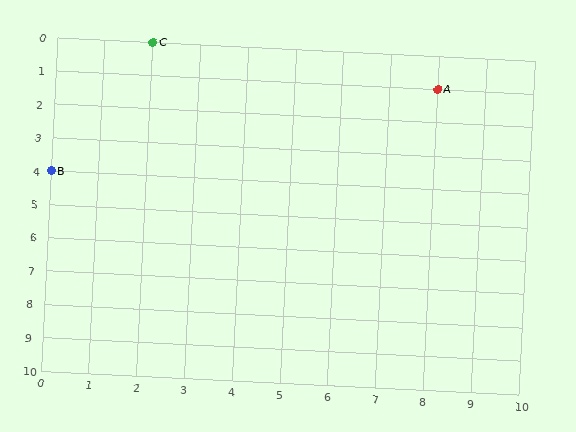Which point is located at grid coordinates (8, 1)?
Point A is at (8, 1).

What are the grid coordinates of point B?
Point B is at grid coordinates (0, 4).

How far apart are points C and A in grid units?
Points C and A are 6 columns and 1 row apart (about 6.1 grid units diagonally).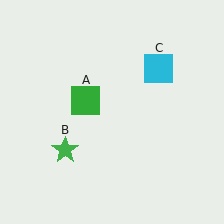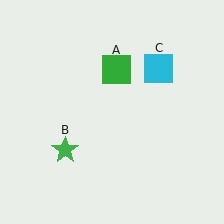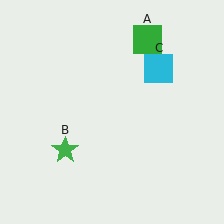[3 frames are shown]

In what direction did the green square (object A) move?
The green square (object A) moved up and to the right.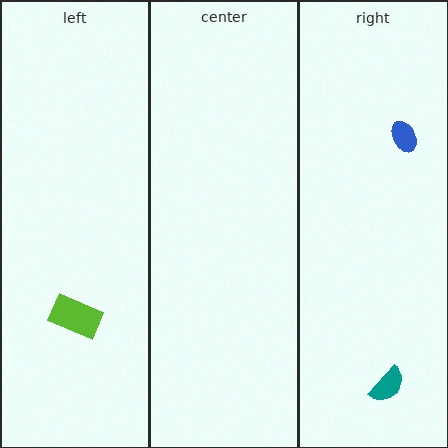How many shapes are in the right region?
2.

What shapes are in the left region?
The lime rectangle.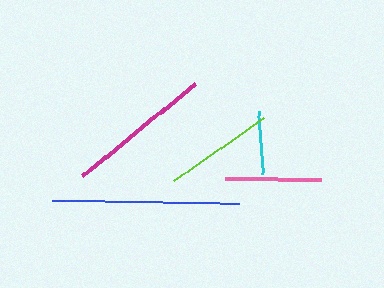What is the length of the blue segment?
The blue segment is approximately 187 pixels long.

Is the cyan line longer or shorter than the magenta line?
The magenta line is longer than the cyan line.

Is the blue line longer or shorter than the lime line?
The blue line is longer than the lime line.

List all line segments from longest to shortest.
From longest to shortest: blue, magenta, lime, pink, cyan.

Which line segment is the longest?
The blue line is the longest at approximately 187 pixels.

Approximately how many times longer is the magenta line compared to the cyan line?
The magenta line is approximately 2.3 times the length of the cyan line.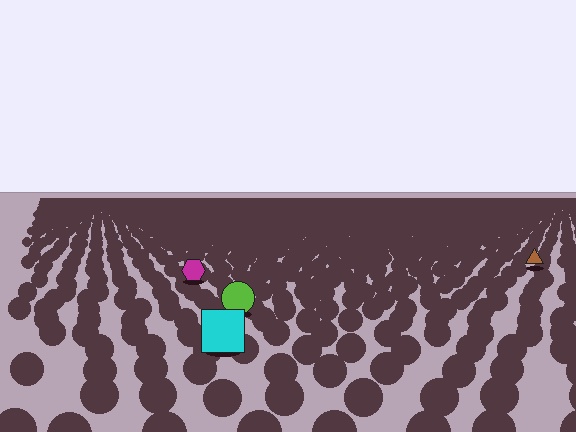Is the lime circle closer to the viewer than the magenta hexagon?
Yes. The lime circle is closer — you can tell from the texture gradient: the ground texture is coarser near it.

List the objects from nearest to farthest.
From nearest to farthest: the cyan square, the lime circle, the magenta hexagon, the brown triangle.